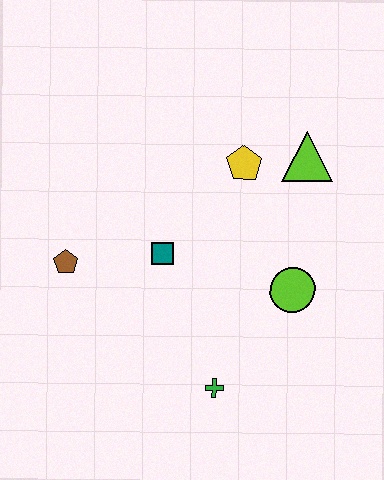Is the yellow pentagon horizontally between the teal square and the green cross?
No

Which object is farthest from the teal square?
The lime triangle is farthest from the teal square.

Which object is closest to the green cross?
The lime circle is closest to the green cross.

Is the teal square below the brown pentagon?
No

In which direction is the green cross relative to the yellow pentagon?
The green cross is below the yellow pentagon.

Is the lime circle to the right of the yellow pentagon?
Yes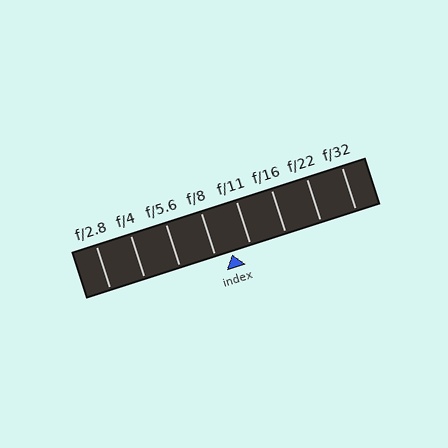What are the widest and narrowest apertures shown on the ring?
The widest aperture shown is f/2.8 and the narrowest is f/32.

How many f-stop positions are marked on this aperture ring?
There are 8 f-stop positions marked.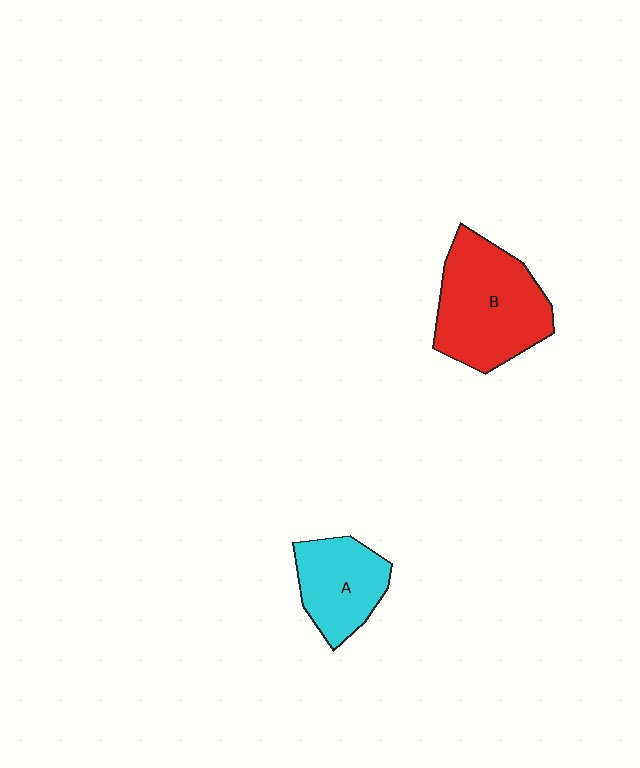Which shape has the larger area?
Shape B (red).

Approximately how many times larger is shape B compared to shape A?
Approximately 1.6 times.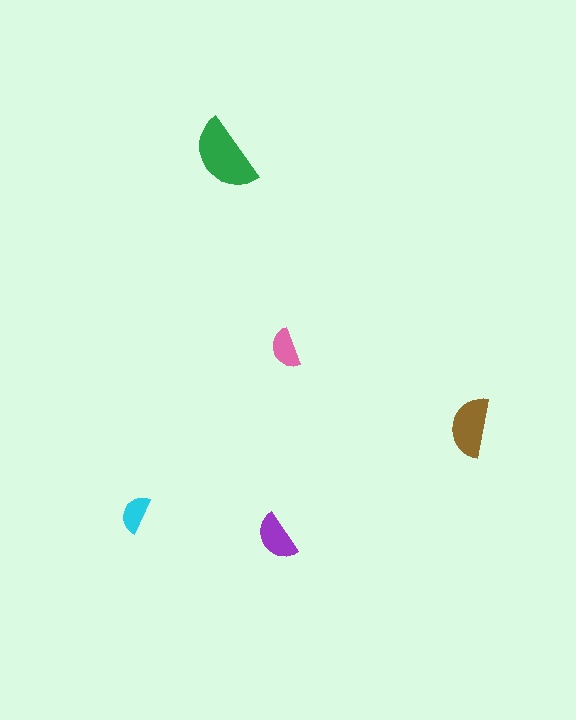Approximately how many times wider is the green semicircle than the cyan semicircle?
About 2 times wider.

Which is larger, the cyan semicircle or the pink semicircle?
The pink one.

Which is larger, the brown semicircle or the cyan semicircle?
The brown one.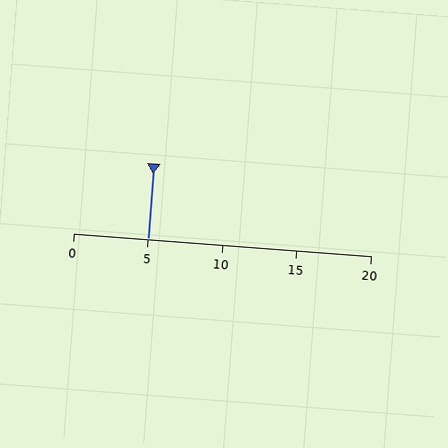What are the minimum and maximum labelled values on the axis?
The axis runs from 0 to 20.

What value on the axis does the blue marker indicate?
The marker indicates approximately 5.